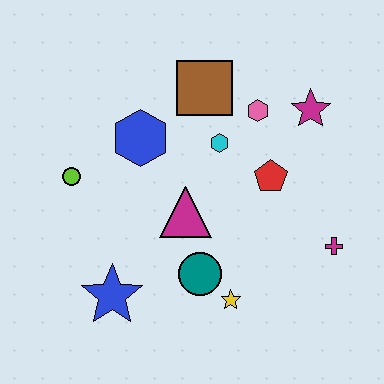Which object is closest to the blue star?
The teal circle is closest to the blue star.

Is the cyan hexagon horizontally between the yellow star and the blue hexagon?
Yes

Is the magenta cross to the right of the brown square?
Yes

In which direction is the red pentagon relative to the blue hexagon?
The red pentagon is to the right of the blue hexagon.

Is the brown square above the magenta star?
Yes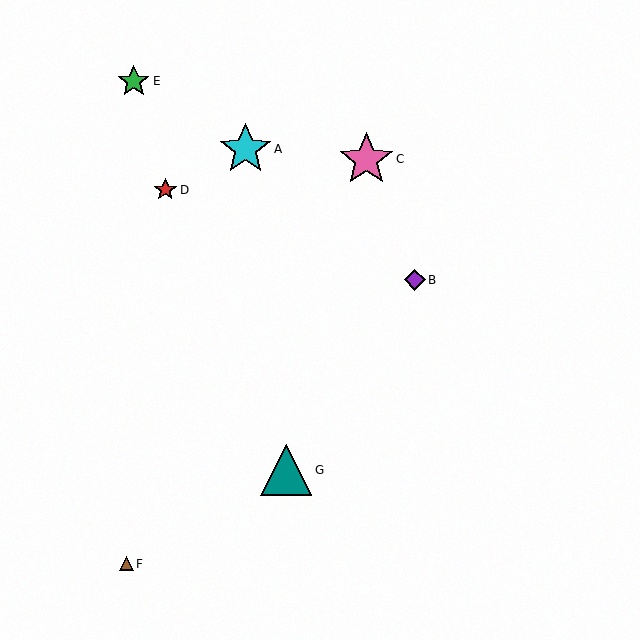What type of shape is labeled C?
Shape C is a pink star.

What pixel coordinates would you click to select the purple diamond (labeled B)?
Click at (415, 280) to select the purple diamond B.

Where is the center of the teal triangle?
The center of the teal triangle is at (286, 470).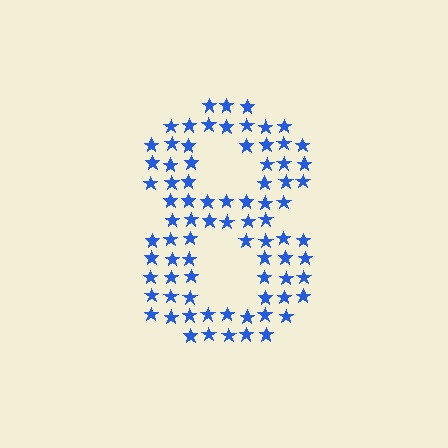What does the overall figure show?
The overall figure shows the digit 8.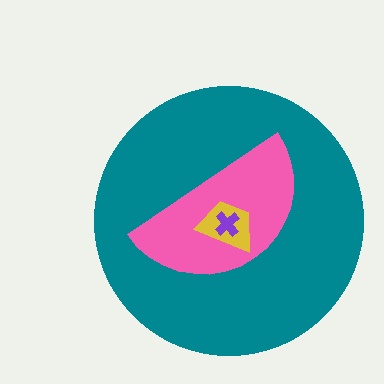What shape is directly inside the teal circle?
The pink semicircle.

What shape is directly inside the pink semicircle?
The yellow trapezoid.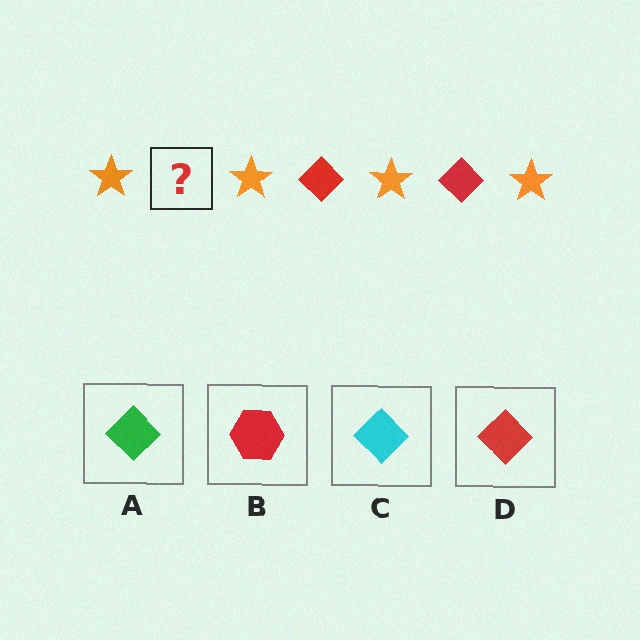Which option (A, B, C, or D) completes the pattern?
D.